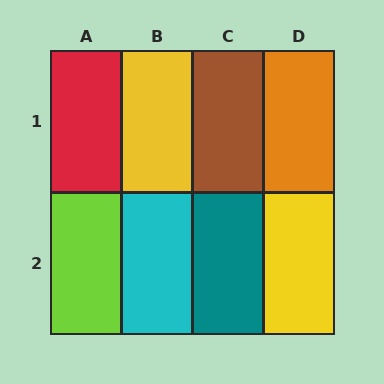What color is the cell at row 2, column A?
Lime.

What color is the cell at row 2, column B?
Cyan.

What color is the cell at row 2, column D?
Yellow.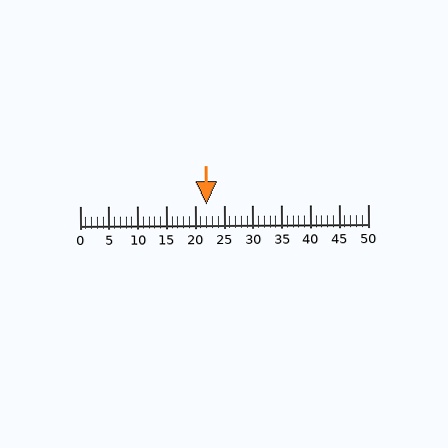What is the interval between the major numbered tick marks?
The major tick marks are spaced 5 units apart.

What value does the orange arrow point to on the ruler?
The orange arrow points to approximately 22.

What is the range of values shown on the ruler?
The ruler shows values from 0 to 50.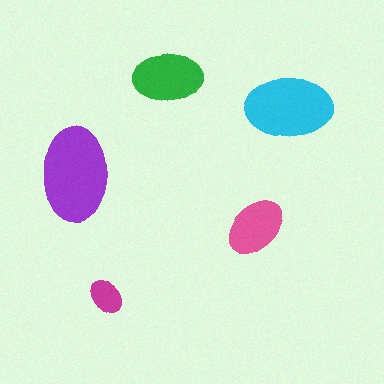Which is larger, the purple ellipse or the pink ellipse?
The purple one.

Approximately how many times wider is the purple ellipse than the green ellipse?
About 1.5 times wider.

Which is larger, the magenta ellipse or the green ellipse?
The green one.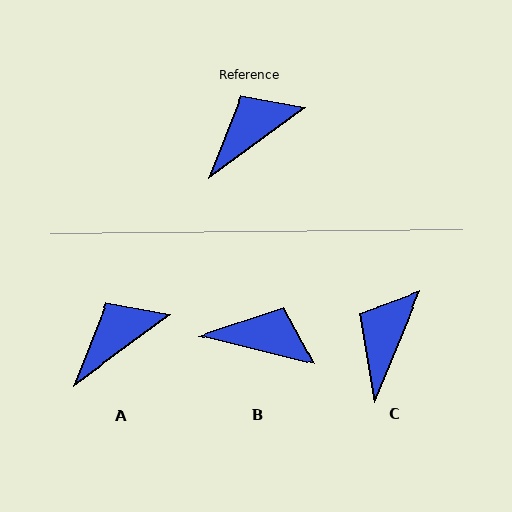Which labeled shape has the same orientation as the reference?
A.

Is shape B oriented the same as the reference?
No, it is off by about 51 degrees.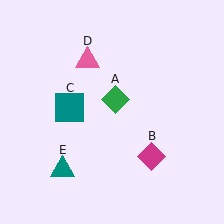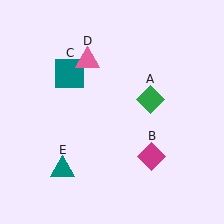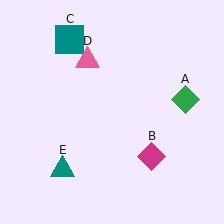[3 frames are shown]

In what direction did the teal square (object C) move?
The teal square (object C) moved up.